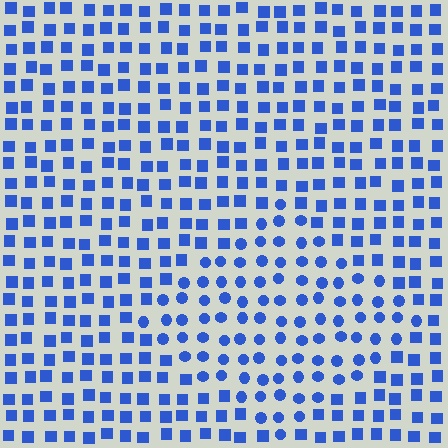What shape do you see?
I see a diamond.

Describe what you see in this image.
The image is filled with small blue elements arranged in a uniform grid. A diamond-shaped region contains circles, while the surrounding area contains squares. The boundary is defined purely by the change in element shape.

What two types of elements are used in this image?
The image uses circles inside the diamond region and squares outside it.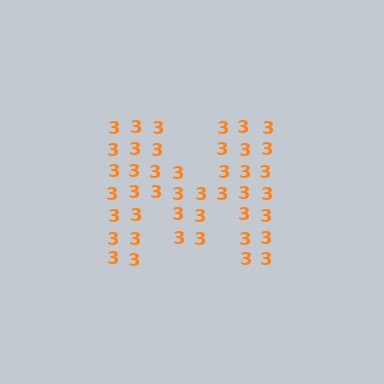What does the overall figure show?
The overall figure shows the letter M.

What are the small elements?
The small elements are digit 3's.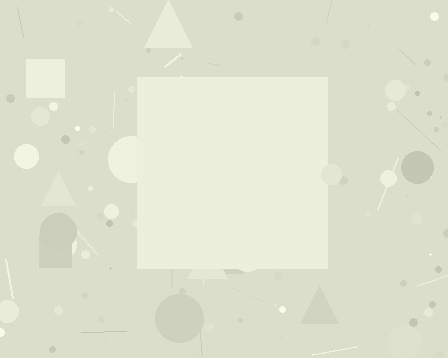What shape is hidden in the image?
A square is hidden in the image.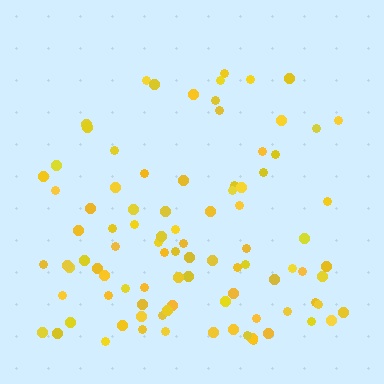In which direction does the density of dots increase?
From top to bottom, with the bottom side densest.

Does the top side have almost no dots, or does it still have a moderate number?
Still a moderate number, just noticeably fewer than the bottom.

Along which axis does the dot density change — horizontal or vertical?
Vertical.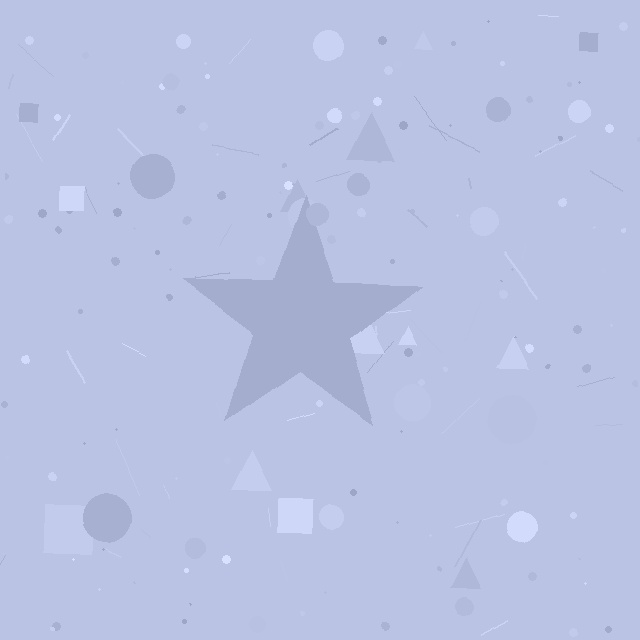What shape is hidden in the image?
A star is hidden in the image.